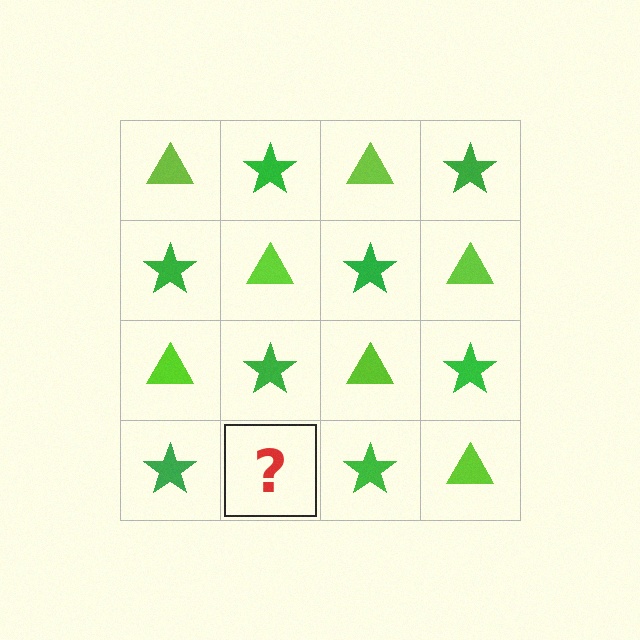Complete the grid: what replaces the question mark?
The question mark should be replaced with a lime triangle.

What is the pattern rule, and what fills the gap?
The rule is that it alternates lime triangle and green star in a checkerboard pattern. The gap should be filled with a lime triangle.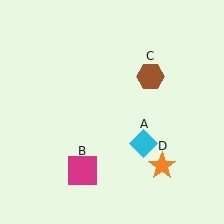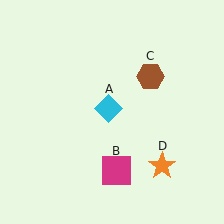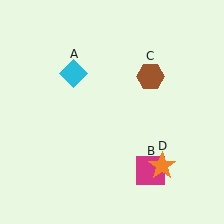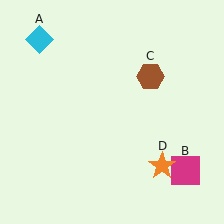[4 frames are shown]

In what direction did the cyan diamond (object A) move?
The cyan diamond (object A) moved up and to the left.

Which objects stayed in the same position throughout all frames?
Brown hexagon (object C) and orange star (object D) remained stationary.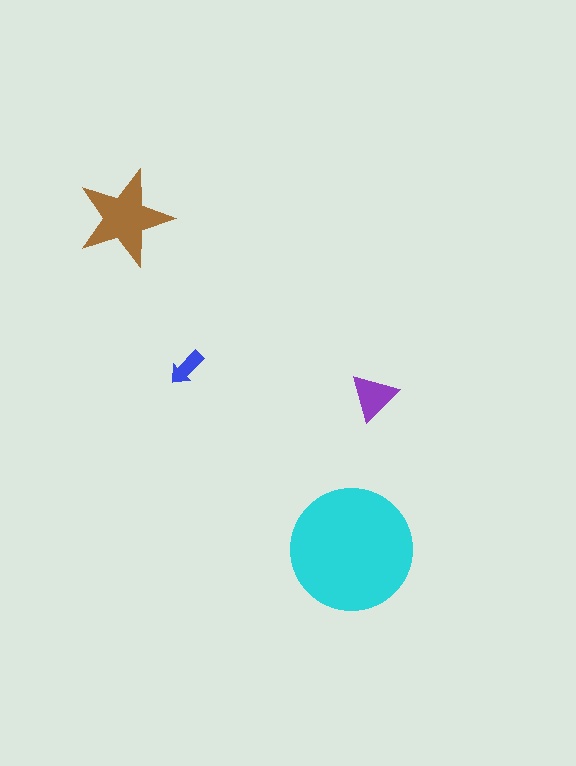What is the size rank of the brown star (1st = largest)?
2nd.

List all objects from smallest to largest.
The blue arrow, the purple triangle, the brown star, the cyan circle.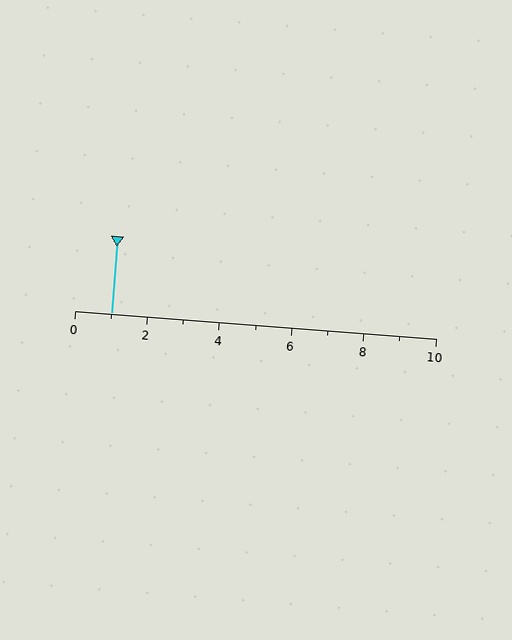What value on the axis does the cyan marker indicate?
The marker indicates approximately 1.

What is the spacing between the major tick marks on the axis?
The major ticks are spaced 2 apart.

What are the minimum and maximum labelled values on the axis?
The axis runs from 0 to 10.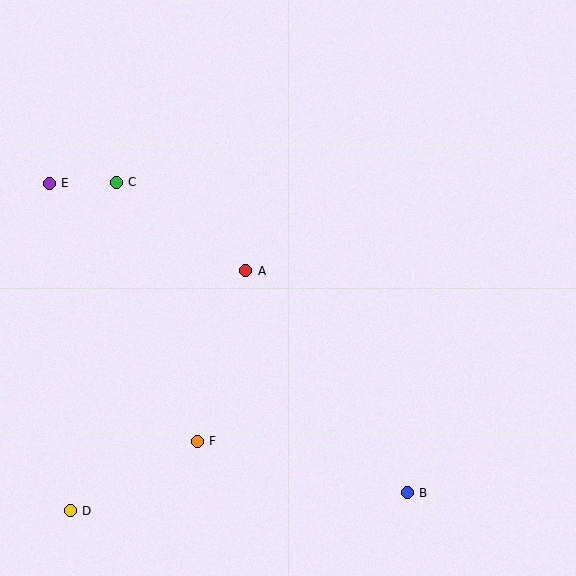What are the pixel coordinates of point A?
Point A is at (246, 271).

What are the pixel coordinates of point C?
Point C is at (116, 182).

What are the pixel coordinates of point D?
Point D is at (70, 511).